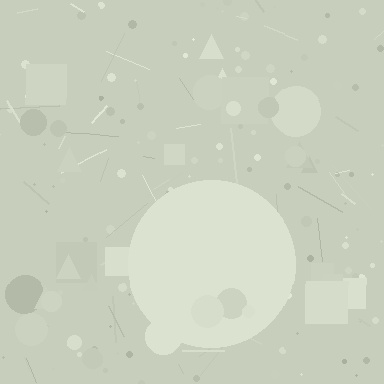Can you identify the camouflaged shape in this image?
The camouflaged shape is a circle.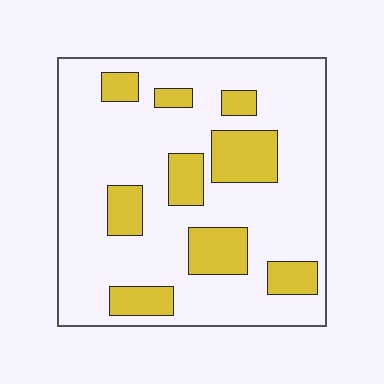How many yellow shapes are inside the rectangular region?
9.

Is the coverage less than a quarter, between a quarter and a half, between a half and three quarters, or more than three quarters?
Less than a quarter.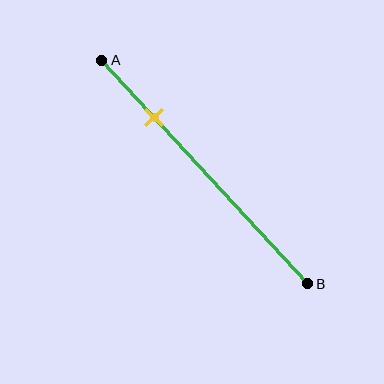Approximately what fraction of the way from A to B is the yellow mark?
The yellow mark is approximately 25% of the way from A to B.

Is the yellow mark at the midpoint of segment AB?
No, the mark is at about 25% from A, not at the 50% midpoint.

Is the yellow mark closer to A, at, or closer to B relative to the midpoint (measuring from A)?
The yellow mark is closer to point A than the midpoint of segment AB.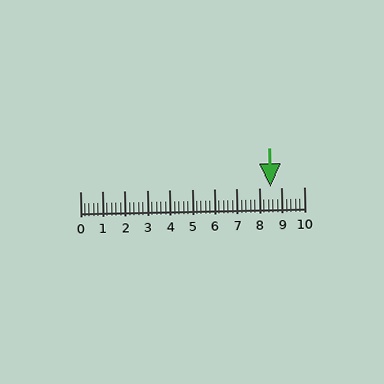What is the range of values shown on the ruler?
The ruler shows values from 0 to 10.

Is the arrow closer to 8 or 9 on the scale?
The arrow is closer to 9.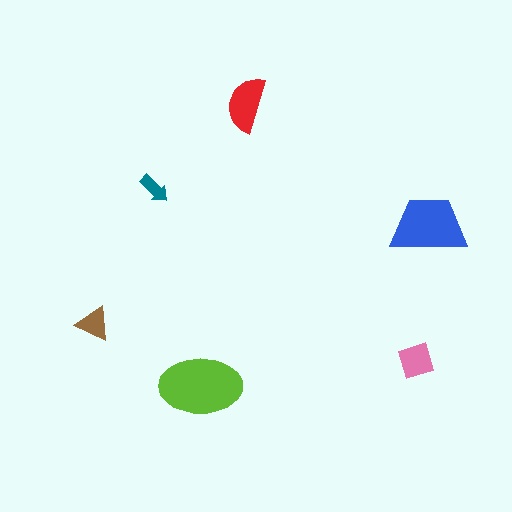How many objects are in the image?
There are 6 objects in the image.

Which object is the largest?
The lime ellipse.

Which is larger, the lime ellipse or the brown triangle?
The lime ellipse.